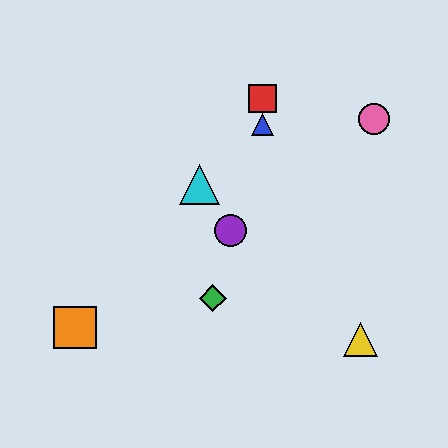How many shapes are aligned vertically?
2 shapes (the red square, the blue triangle) are aligned vertically.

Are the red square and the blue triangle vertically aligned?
Yes, both are at x≈262.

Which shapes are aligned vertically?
The red square, the blue triangle are aligned vertically.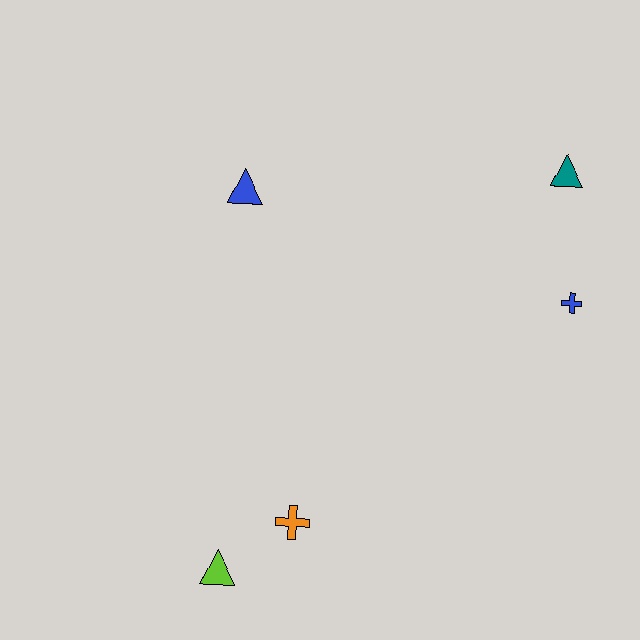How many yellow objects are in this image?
There are no yellow objects.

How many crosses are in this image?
There are 2 crosses.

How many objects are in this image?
There are 5 objects.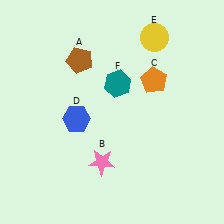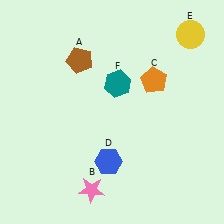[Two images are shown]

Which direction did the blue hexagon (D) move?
The blue hexagon (D) moved down.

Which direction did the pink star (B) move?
The pink star (B) moved down.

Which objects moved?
The objects that moved are: the pink star (B), the blue hexagon (D), the yellow circle (E).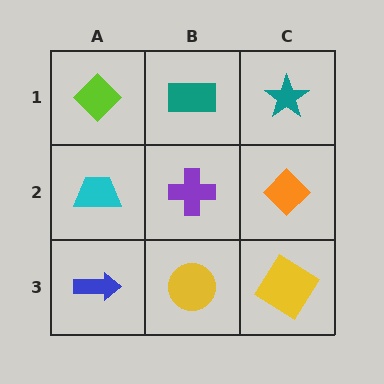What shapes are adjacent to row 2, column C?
A teal star (row 1, column C), a yellow diamond (row 3, column C), a purple cross (row 2, column B).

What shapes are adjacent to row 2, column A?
A lime diamond (row 1, column A), a blue arrow (row 3, column A), a purple cross (row 2, column B).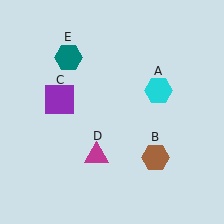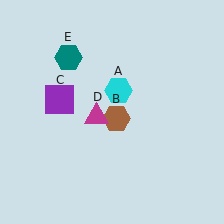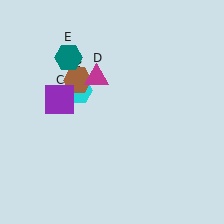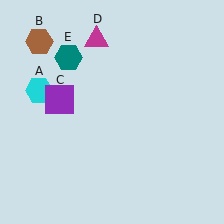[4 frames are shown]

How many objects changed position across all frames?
3 objects changed position: cyan hexagon (object A), brown hexagon (object B), magenta triangle (object D).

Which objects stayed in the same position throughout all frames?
Purple square (object C) and teal hexagon (object E) remained stationary.